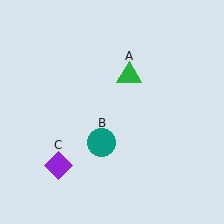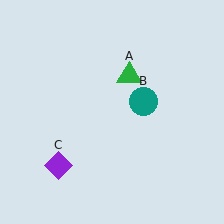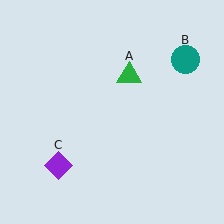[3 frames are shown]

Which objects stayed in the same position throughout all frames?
Green triangle (object A) and purple diamond (object C) remained stationary.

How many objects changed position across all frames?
1 object changed position: teal circle (object B).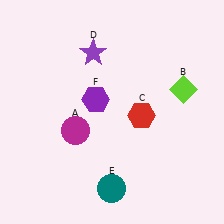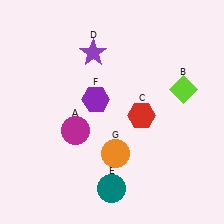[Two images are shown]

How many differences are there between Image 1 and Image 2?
There is 1 difference between the two images.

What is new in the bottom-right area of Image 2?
An orange circle (G) was added in the bottom-right area of Image 2.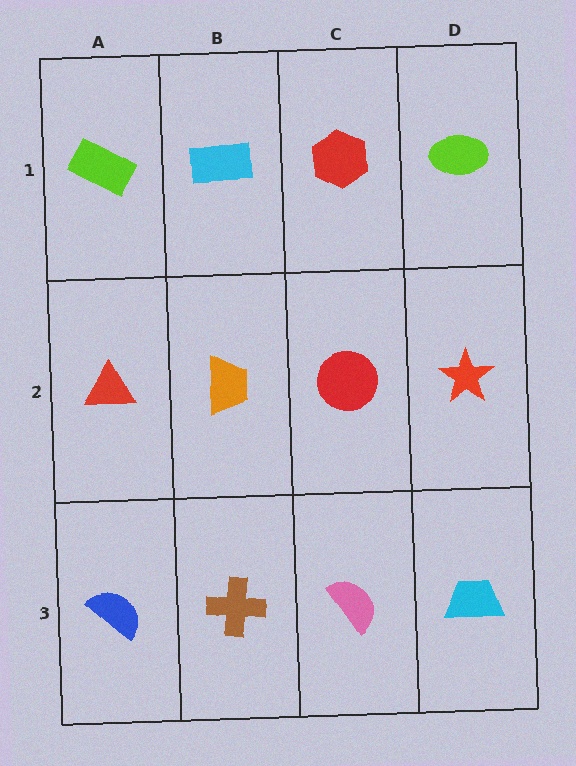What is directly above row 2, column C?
A red hexagon.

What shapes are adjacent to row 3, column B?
An orange trapezoid (row 2, column B), a blue semicircle (row 3, column A), a pink semicircle (row 3, column C).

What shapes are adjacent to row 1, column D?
A red star (row 2, column D), a red hexagon (row 1, column C).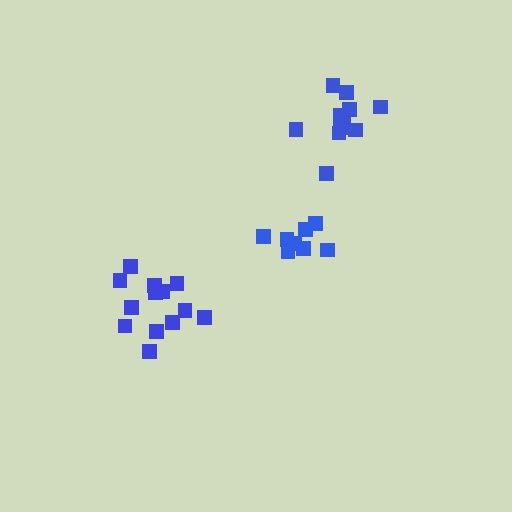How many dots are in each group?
Group 1: 11 dots, Group 2: 8 dots, Group 3: 13 dots (32 total).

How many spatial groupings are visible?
There are 3 spatial groupings.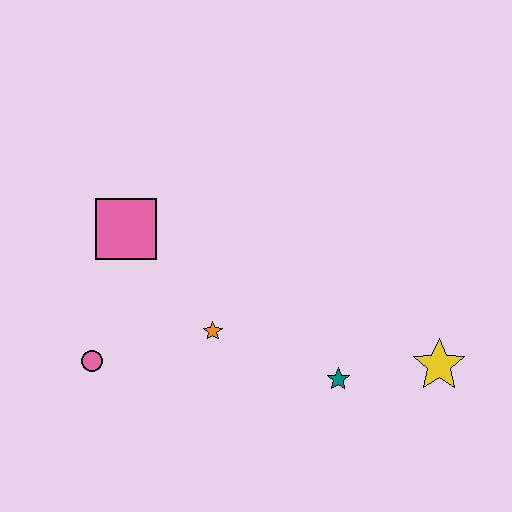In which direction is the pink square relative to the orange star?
The pink square is above the orange star.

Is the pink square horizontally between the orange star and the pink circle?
Yes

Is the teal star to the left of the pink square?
No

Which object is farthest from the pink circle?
The yellow star is farthest from the pink circle.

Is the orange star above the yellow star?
Yes